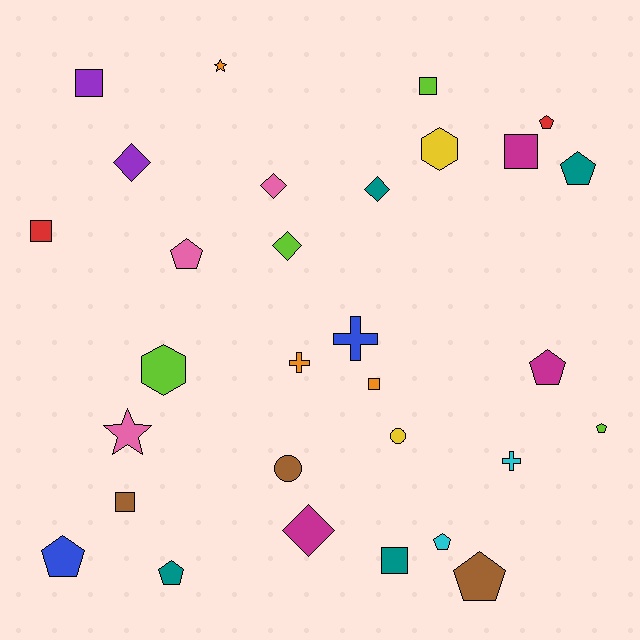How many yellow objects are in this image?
There are 2 yellow objects.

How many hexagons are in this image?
There are 2 hexagons.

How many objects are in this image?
There are 30 objects.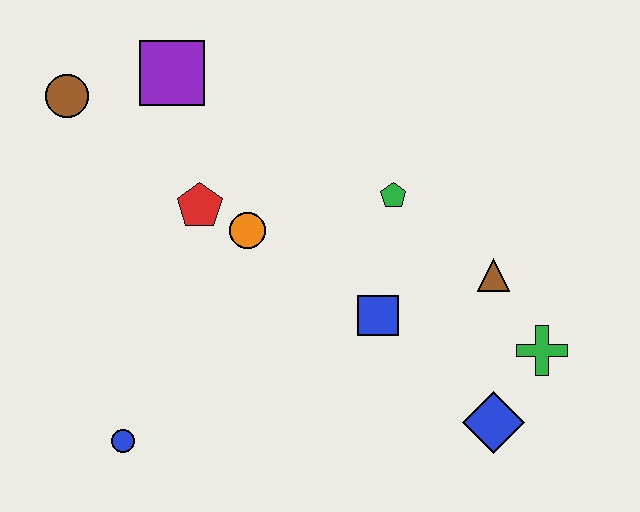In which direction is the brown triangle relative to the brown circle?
The brown triangle is to the right of the brown circle.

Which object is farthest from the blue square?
The brown circle is farthest from the blue square.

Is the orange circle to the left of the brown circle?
No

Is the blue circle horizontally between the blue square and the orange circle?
No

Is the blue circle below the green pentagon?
Yes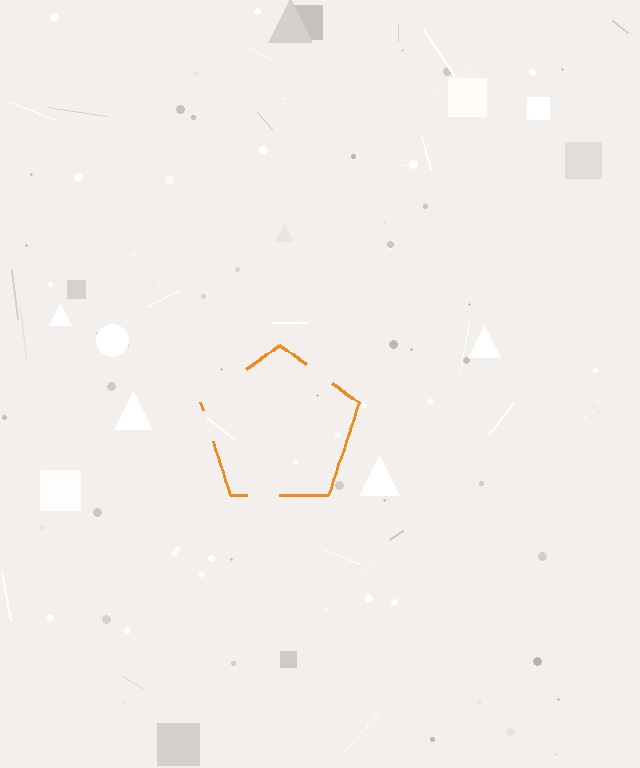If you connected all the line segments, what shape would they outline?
They would outline a pentagon.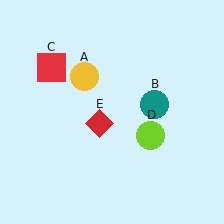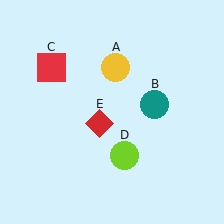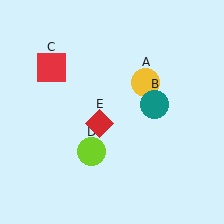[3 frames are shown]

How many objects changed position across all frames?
2 objects changed position: yellow circle (object A), lime circle (object D).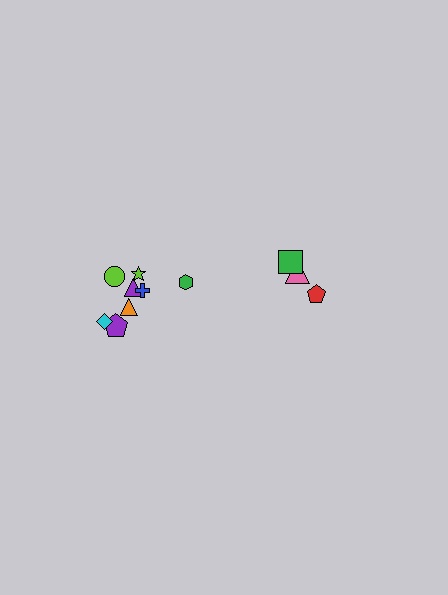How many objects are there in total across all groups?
There are 11 objects.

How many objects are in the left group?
There are 8 objects.